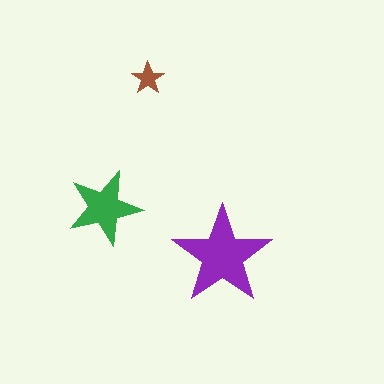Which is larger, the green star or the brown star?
The green one.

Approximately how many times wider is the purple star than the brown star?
About 3 times wider.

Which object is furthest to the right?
The purple star is rightmost.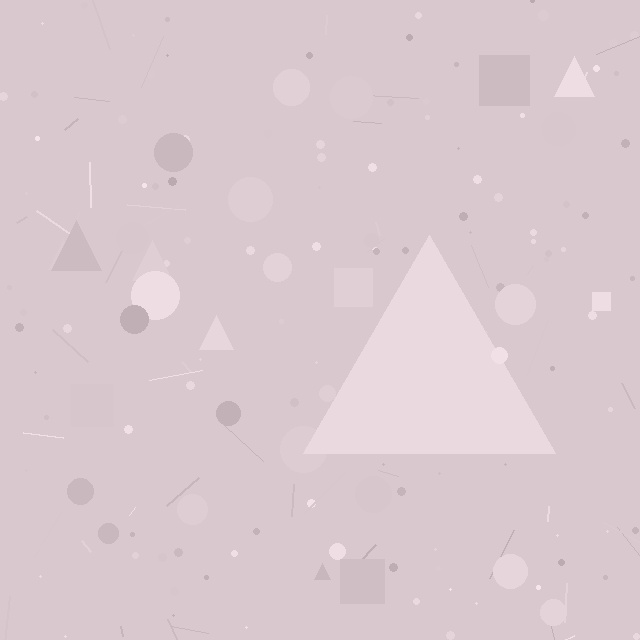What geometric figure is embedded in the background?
A triangle is embedded in the background.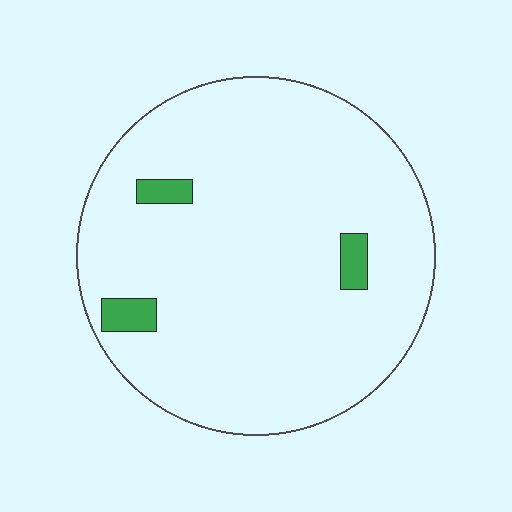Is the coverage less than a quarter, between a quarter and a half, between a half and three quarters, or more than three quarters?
Less than a quarter.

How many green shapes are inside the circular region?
3.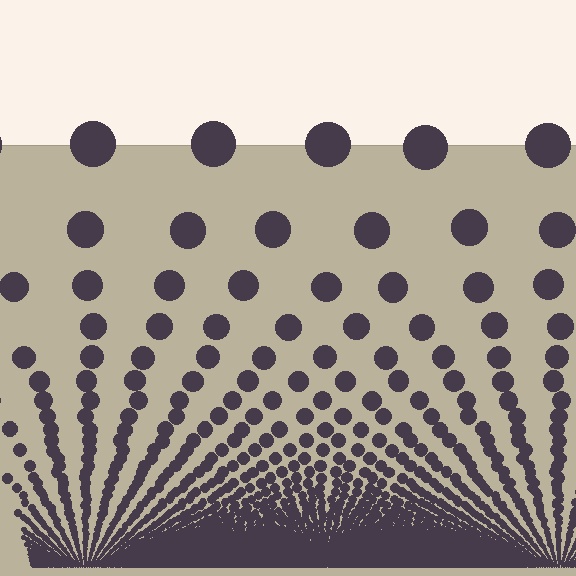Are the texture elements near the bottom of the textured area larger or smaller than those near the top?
Smaller. The gradient is inverted — elements near the bottom are smaller and denser.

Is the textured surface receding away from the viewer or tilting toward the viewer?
The surface appears to tilt toward the viewer. Texture elements get larger and sparser toward the top.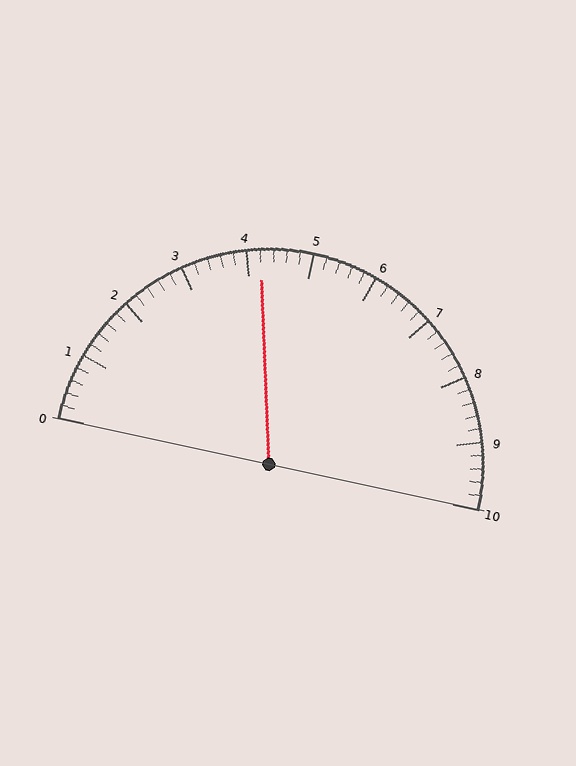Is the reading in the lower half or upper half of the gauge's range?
The reading is in the lower half of the range (0 to 10).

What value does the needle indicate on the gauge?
The needle indicates approximately 4.2.